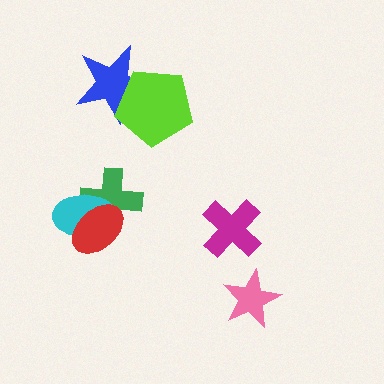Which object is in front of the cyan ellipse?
The red ellipse is in front of the cyan ellipse.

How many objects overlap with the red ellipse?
2 objects overlap with the red ellipse.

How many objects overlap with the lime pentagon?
1 object overlaps with the lime pentagon.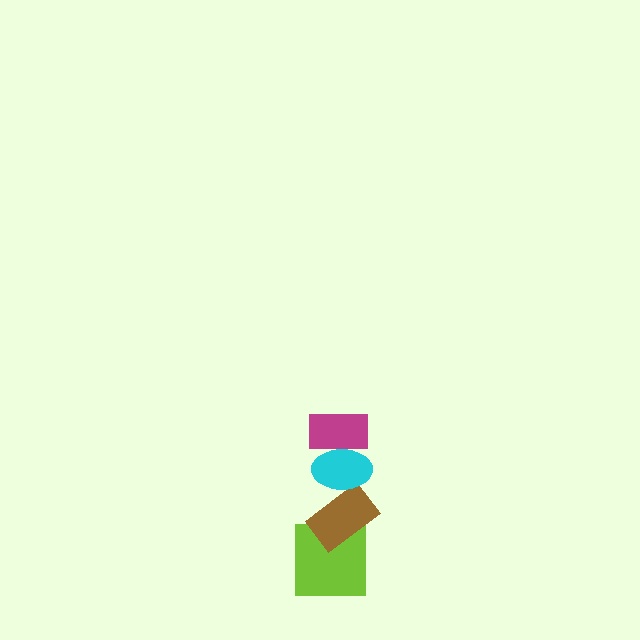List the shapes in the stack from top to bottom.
From top to bottom: the magenta rectangle, the cyan ellipse, the brown rectangle, the lime square.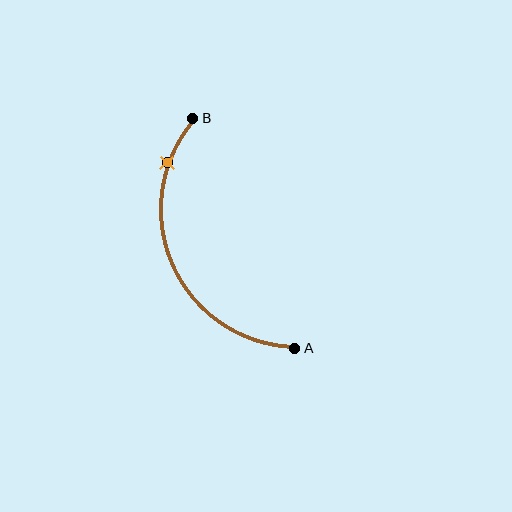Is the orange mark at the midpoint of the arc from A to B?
No. The orange mark lies on the arc but is closer to endpoint B. The arc midpoint would be at the point on the curve equidistant along the arc from both A and B.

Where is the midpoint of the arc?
The arc midpoint is the point on the curve farthest from the straight line joining A and B. It sits to the left of that line.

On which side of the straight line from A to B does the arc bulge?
The arc bulges to the left of the straight line connecting A and B.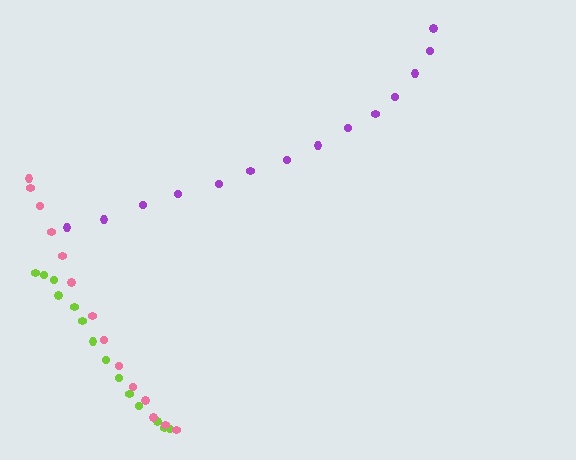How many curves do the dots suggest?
There are 3 distinct paths.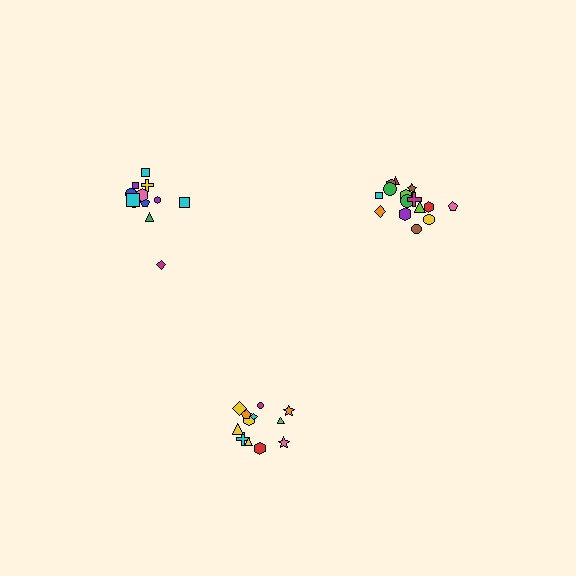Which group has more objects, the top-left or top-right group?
The top-right group.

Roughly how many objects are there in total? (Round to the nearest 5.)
Roughly 40 objects in total.